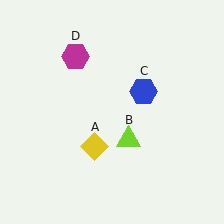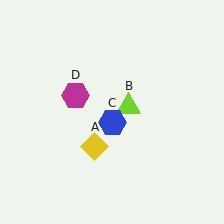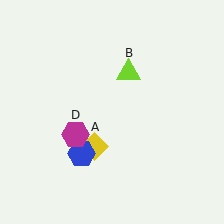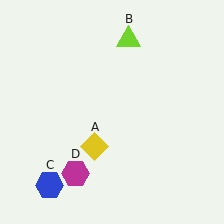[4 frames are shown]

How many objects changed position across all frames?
3 objects changed position: lime triangle (object B), blue hexagon (object C), magenta hexagon (object D).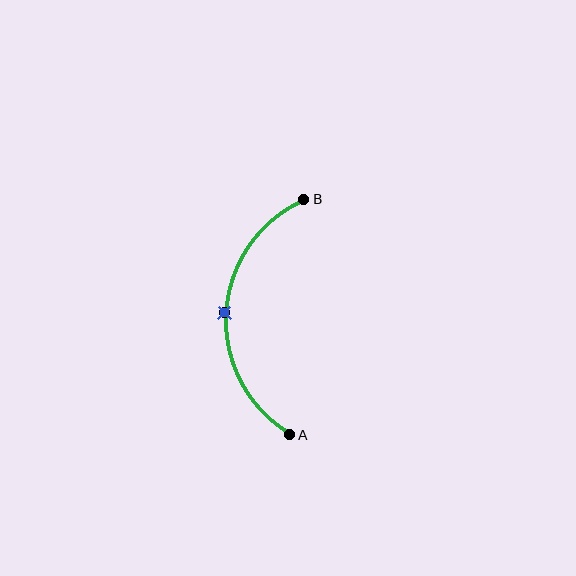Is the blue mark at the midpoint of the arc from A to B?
Yes. The blue mark lies on the arc at equal arc-length from both A and B — it is the arc midpoint.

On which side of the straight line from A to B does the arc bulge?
The arc bulges to the left of the straight line connecting A and B.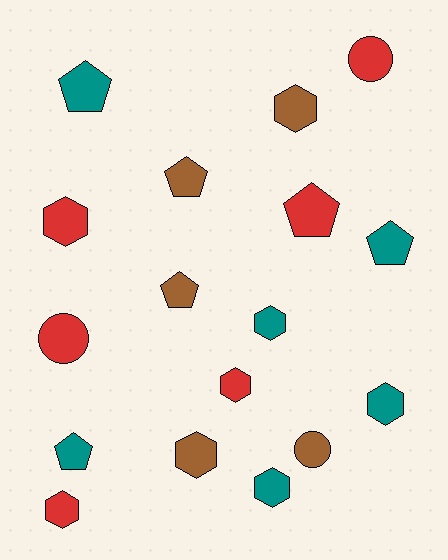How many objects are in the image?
There are 17 objects.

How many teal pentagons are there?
There are 3 teal pentagons.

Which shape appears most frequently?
Hexagon, with 8 objects.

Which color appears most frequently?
Teal, with 6 objects.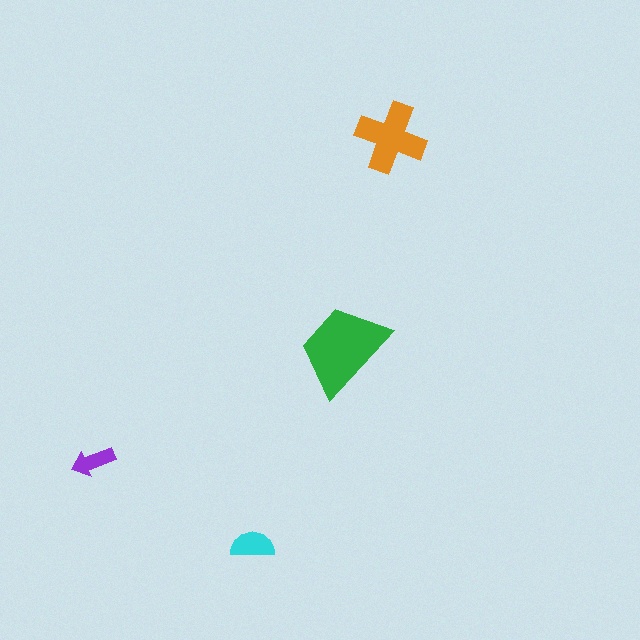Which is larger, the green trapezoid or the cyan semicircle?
The green trapezoid.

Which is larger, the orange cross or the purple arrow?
The orange cross.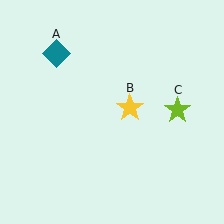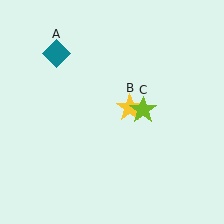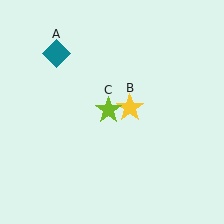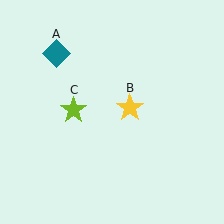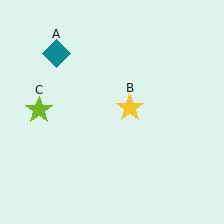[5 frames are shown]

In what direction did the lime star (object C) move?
The lime star (object C) moved left.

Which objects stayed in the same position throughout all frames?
Teal diamond (object A) and yellow star (object B) remained stationary.